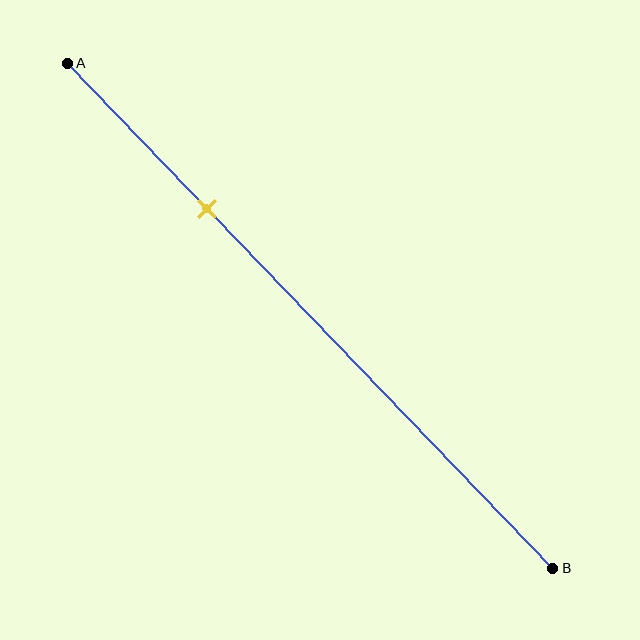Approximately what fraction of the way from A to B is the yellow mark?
The yellow mark is approximately 30% of the way from A to B.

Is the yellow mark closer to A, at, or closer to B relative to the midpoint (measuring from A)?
The yellow mark is closer to point A than the midpoint of segment AB.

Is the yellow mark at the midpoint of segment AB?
No, the mark is at about 30% from A, not at the 50% midpoint.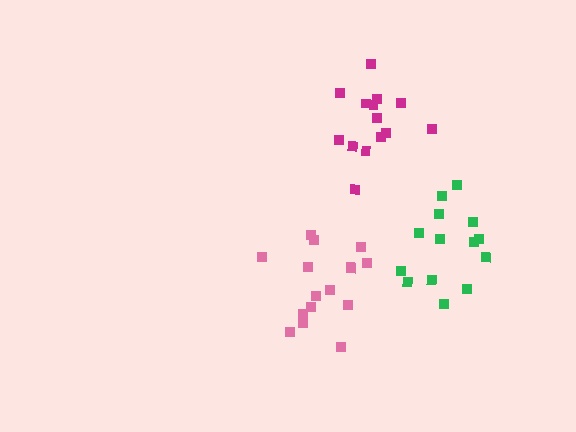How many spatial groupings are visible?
There are 3 spatial groupings.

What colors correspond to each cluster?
The clusters are colored: magenta, green, pink.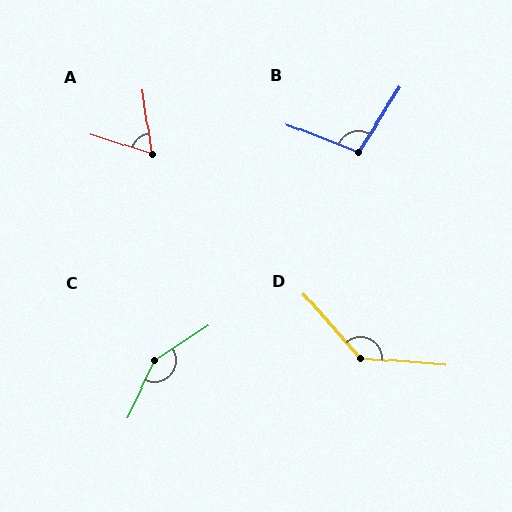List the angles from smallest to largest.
A (65°), B (102°), D (136°), C (149°).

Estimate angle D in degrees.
Approximately 136 degrees.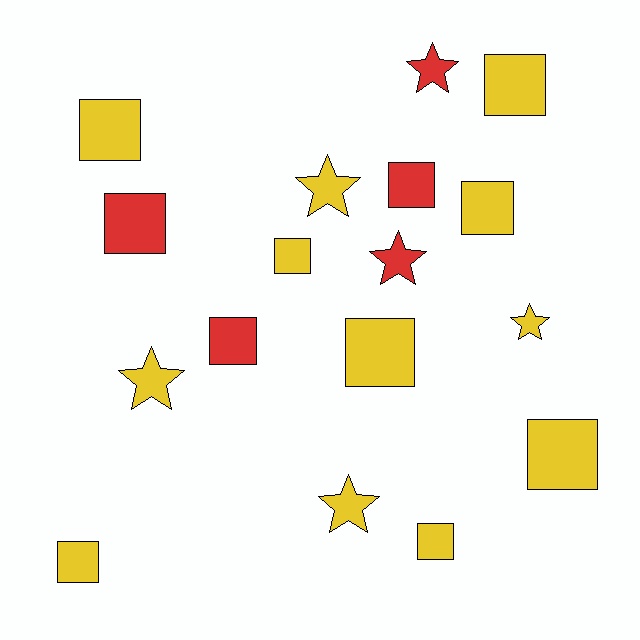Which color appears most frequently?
Yellow, with 12 objects.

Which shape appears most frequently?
Square, with 11 objects.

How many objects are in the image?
There are 17 objects.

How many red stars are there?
There are 2 red stars.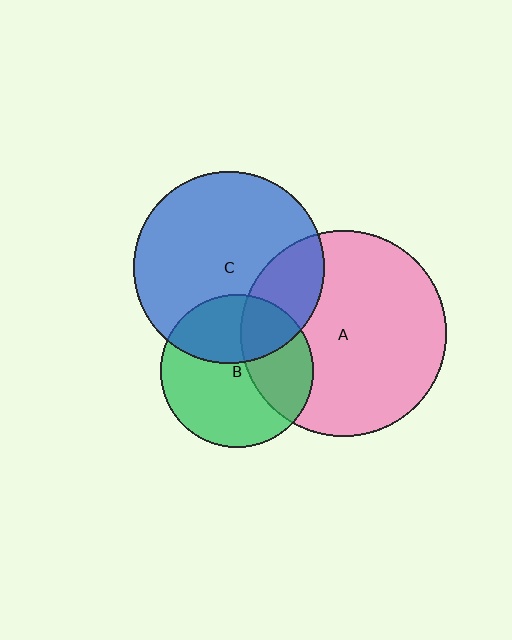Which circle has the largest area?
Circle A (pink).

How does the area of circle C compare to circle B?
Approximately 1.6 times.